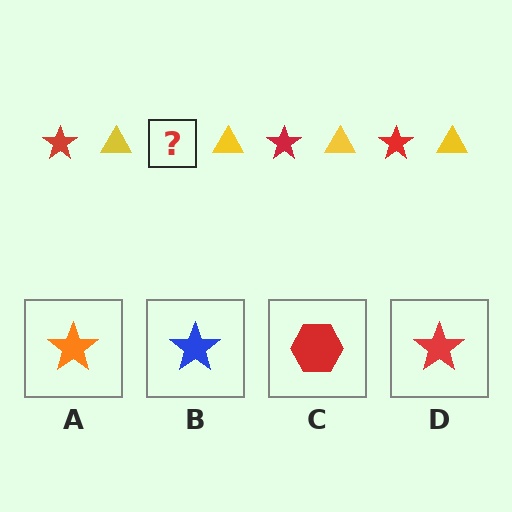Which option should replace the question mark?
Option D.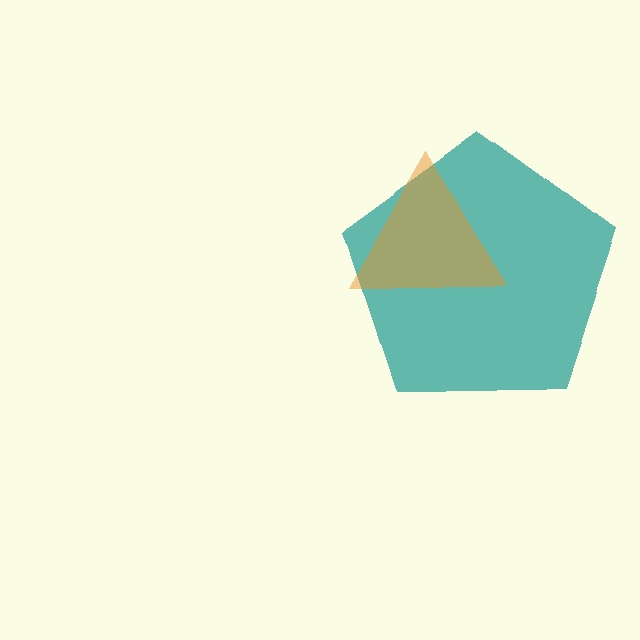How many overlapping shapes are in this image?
There are 2 overlapping shapes in the image.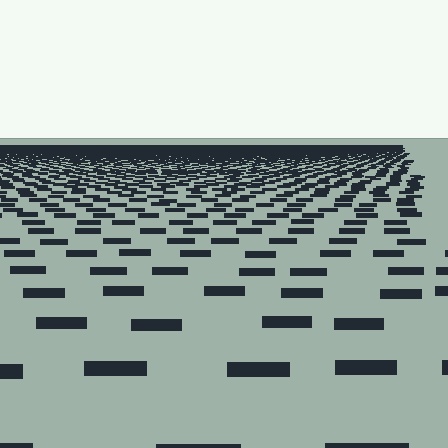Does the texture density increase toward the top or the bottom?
Density increases toward the top.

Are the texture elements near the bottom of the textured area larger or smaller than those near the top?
Larger. Near the bottom, elements are closer to the viewer and appear at a bigger on-screen size.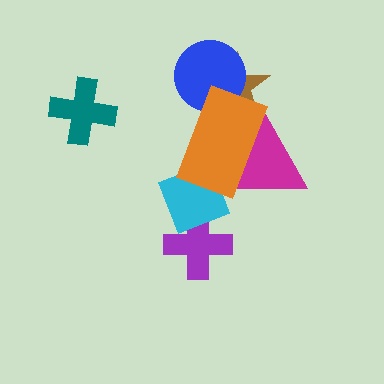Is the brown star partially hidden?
Yes, it is partially covered by another shape.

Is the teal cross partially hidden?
No, no other shape covers it.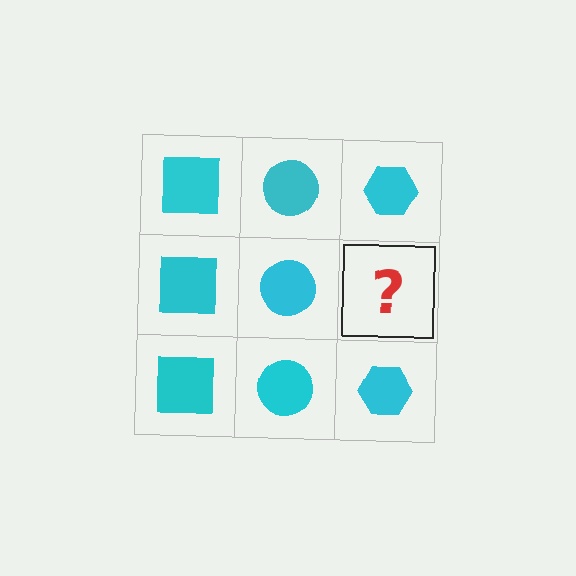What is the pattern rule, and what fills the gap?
The rule is that each column has a consistent shape. The gap should be filled with a cyan hexagon.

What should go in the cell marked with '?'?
The missing cell should contain a cyan hexagon.